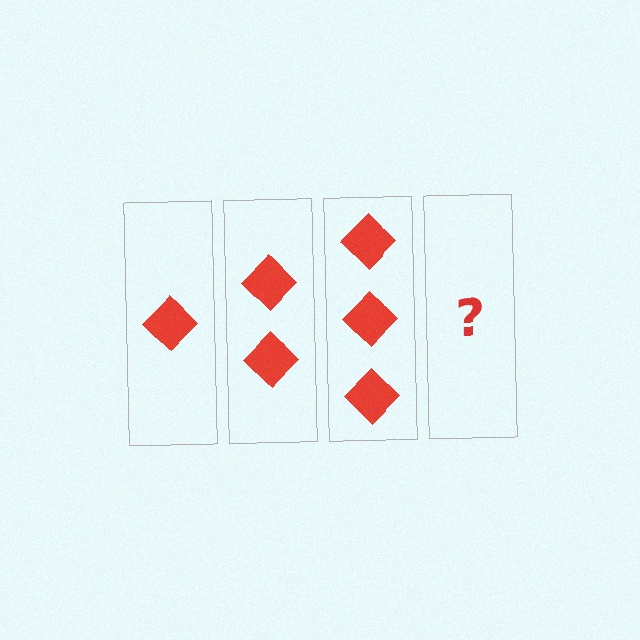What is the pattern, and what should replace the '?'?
The pattern is that each step adds one more diamond. The '?' should be 4 diamonds.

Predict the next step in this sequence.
The next step is 4 diamonds.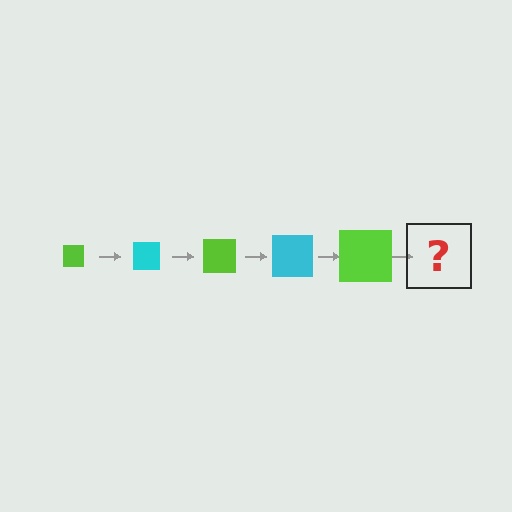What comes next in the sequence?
The next element should be a cyan square, larger than the previous one.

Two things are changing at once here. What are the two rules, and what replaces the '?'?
The two rules are that the square grows larger each step and the color cycles through lime and cyan. The '?' should be a cyan square, larger than the previous one.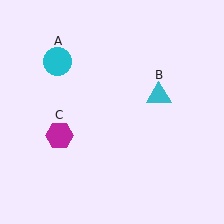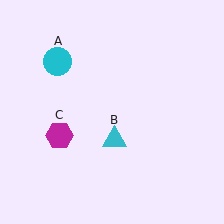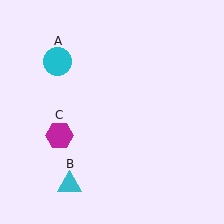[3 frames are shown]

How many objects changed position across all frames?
1 object changed position: cyan triangle (object B).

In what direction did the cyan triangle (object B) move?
The cyan triangle (object B) moved down and to the left.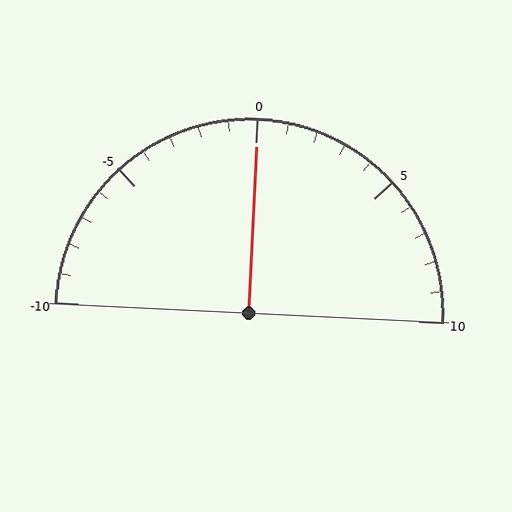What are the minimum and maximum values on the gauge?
The gauge ranges from -10 to 10.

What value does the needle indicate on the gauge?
The needle indicates approximately 0.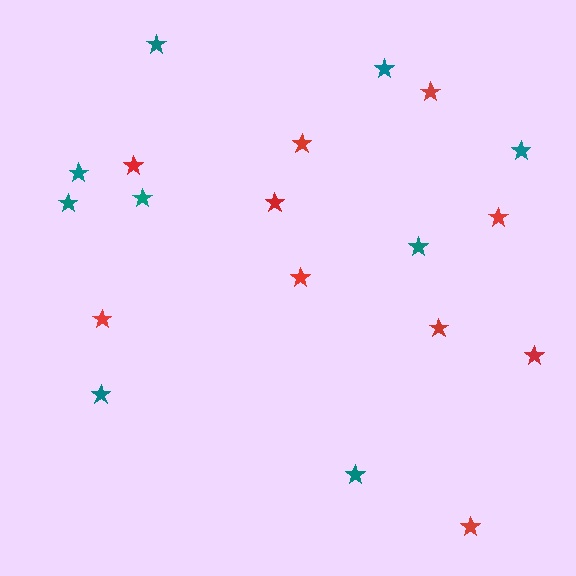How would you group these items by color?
There are 2 groups: one group of teal stars (9) and one group of red stars (10).